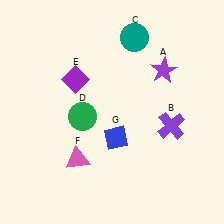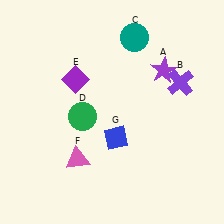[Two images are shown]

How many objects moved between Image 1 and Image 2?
1 object moved between the two images.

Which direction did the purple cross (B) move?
The purple cross (B) moved up.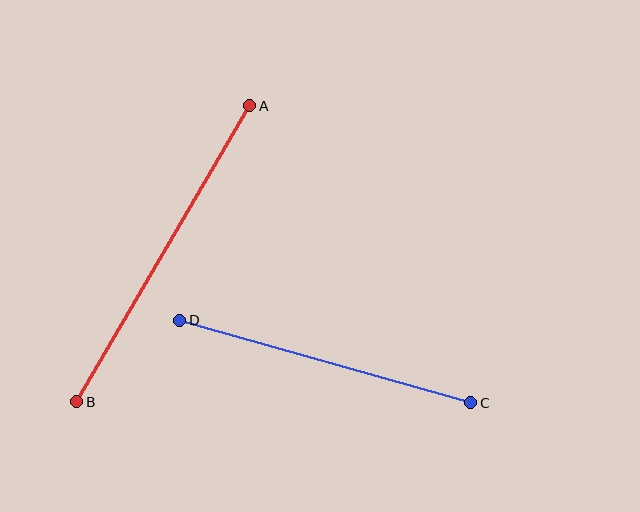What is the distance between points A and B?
The distance is approximately 343 pixels.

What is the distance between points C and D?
The distance is approximately 303 pixels.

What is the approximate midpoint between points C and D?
The midpoint is at approximately (325, 362) pixels.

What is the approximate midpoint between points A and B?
The midpoint is at approximately (163, 254) pixels.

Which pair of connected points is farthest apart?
Points A and B are farthest apart.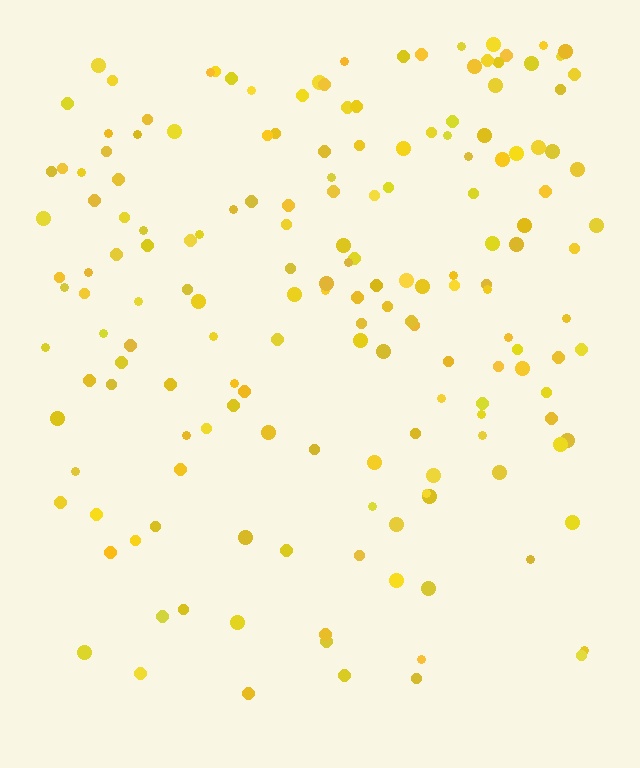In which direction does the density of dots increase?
From bottom to top, with the top side densest.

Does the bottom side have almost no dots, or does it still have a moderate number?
Still a moderate number, just noticeably fewer than the top.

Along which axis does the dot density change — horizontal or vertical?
Vertical.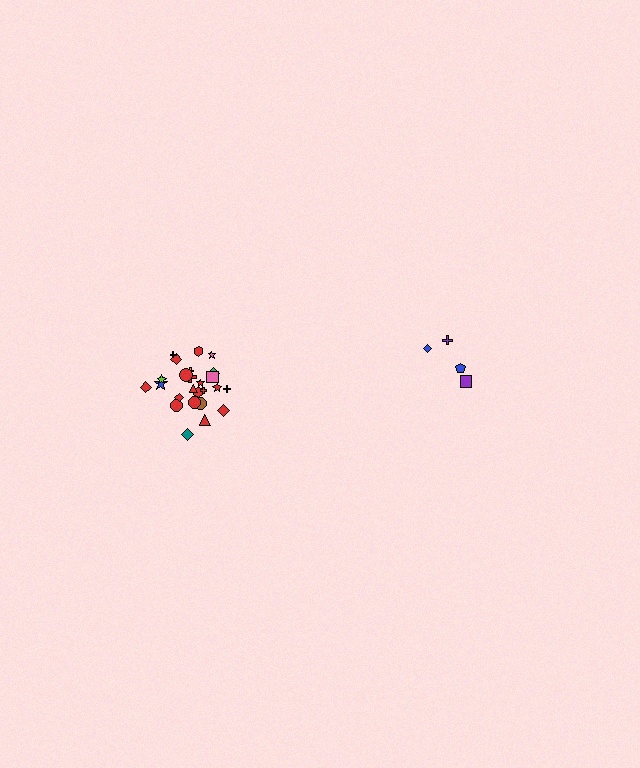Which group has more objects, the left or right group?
The left group.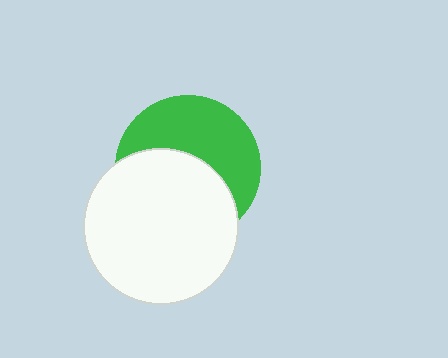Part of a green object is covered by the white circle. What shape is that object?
It is a circle.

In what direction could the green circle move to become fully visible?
The green circle could move up. That would shift it out from behind the white circle entirely.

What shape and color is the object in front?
The object in front is a white circle.